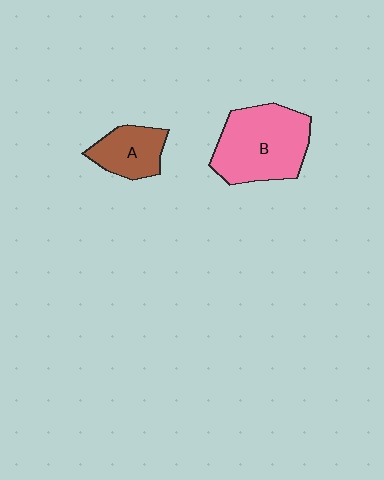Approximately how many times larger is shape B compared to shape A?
Approximately 2.0 times.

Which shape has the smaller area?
Shape A (brown).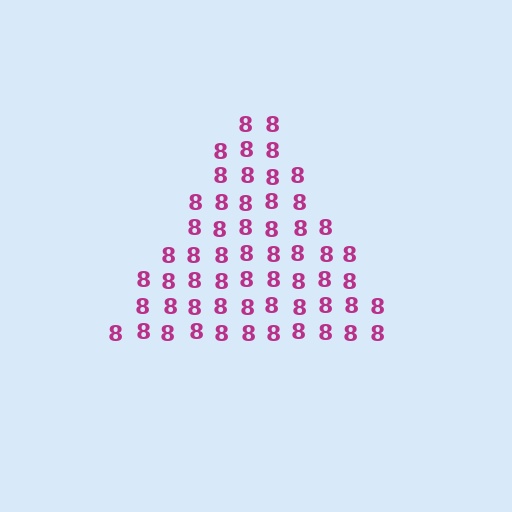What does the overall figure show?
The overall figure shows a triangle.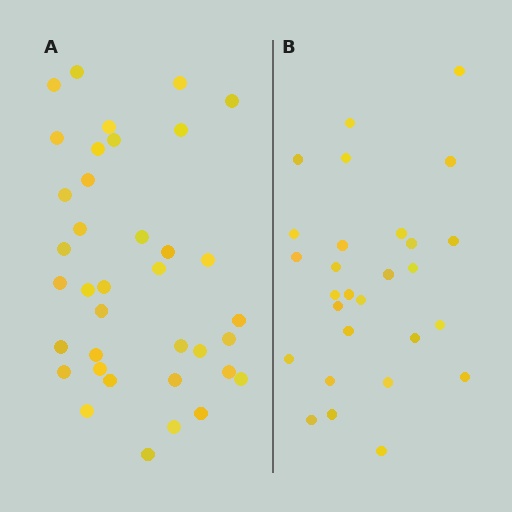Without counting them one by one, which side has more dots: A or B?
Region A (the left region) has more dots.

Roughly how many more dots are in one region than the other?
Region A has roughly 8 or so more dots than region B.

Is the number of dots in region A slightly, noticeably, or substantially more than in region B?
Region A has noticeably more, but not dramatically so. The ratio is roughly 1.3 to 1.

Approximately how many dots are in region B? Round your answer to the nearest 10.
About 30 dots. (The exact count is 28, which rounds to 30.)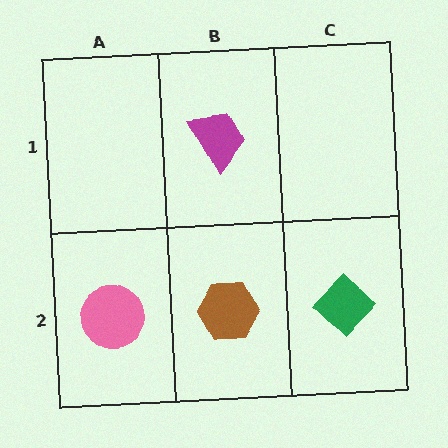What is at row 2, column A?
A pink circle.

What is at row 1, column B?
A magenta trapezoid.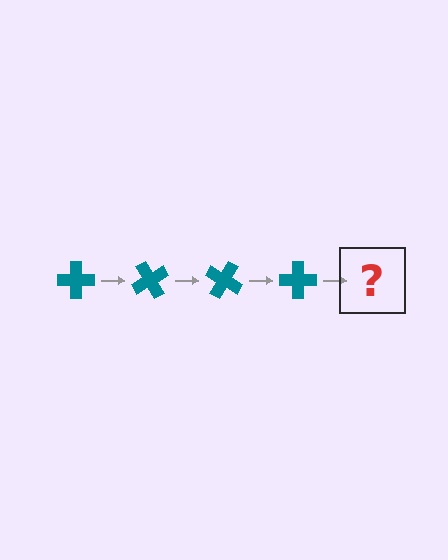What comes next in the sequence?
The next element should be a teal cross rotated 240 degrees.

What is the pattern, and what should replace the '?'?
The pattern is that the cross rotates 60 degrees each step. The '?' should be a teal cross rotated 240 degrees.